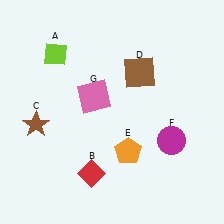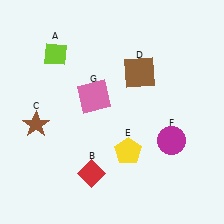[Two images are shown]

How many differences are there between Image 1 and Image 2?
There is 1 difference between the two images.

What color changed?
The pentagon (E) changed from orange in Image 1 to yellow in Image 2.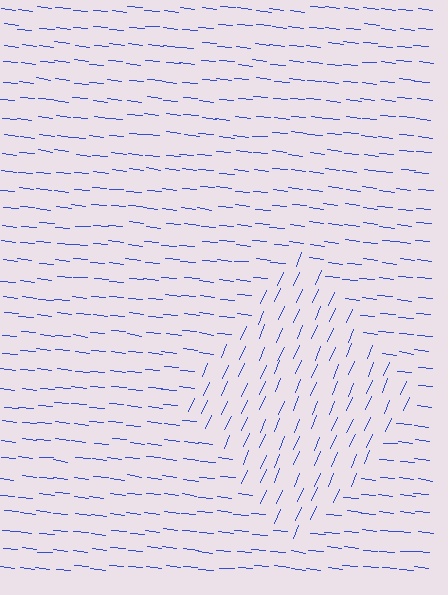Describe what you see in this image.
The image is filled with small blue line segments. A diamond region in the image has lines oriented differently from the surrounding lines, creating a visible texture boundary.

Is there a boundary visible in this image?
Yes, there is a texture boundary formed by a change in line orientation.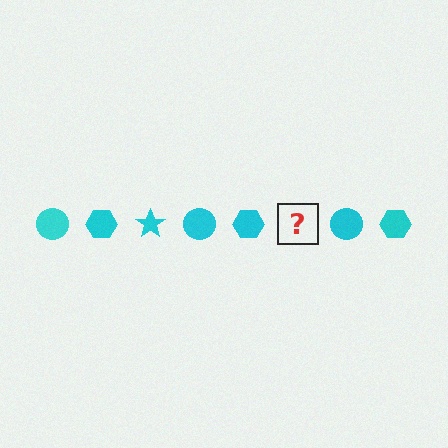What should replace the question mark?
The question mark should be replaced with a cyan star.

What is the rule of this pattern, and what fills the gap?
The rule is that the pattern cycles through circle, hexagon, star shapes in cyan. The gap should be filled with a cyan star.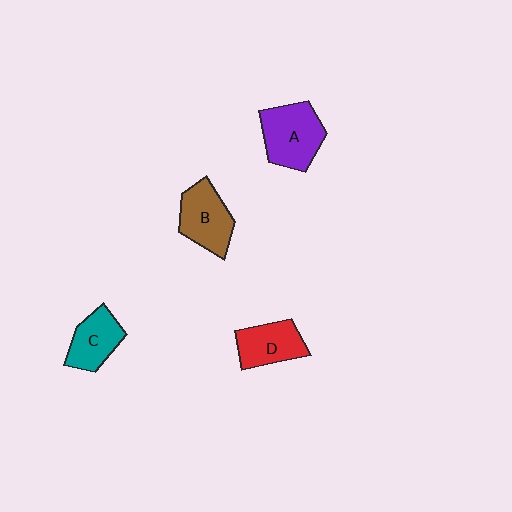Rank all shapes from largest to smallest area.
From largest to smallest: A (purple), B (brown), D (red), C (teal).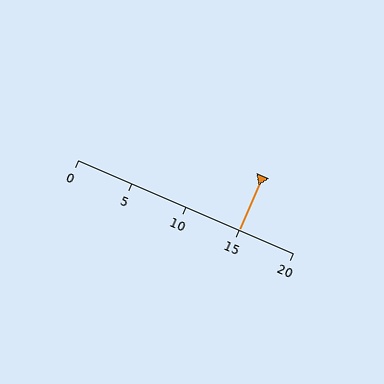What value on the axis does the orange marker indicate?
The marker indicates approximately 15.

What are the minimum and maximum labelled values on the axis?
The axis runs from 0 to 20.